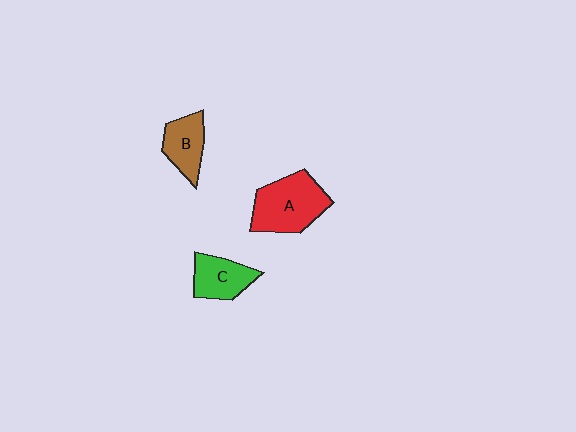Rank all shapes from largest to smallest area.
From largest to smallest: A (red), C (green), B (brown).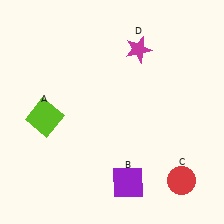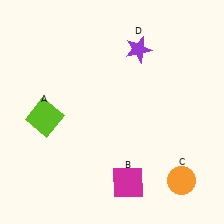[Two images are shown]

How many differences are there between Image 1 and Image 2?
There are 3 differences between the two images.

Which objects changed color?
B changed from purple to magenta. C changed from red to orange. D changed from magenta to purple.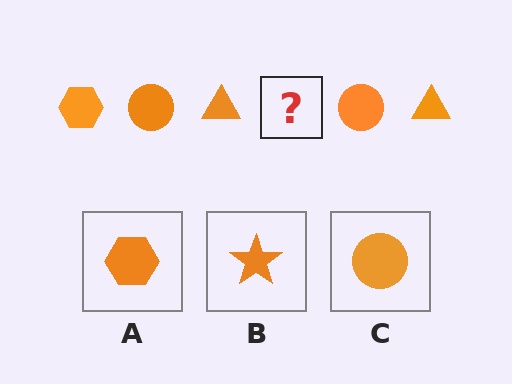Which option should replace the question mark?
Option A.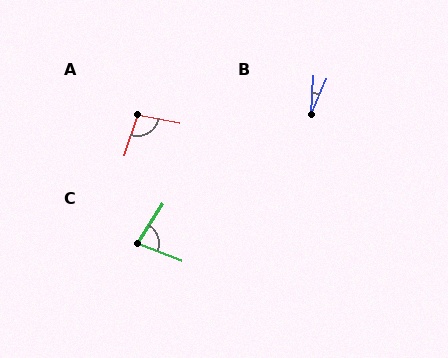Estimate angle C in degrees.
Approximately 77 degrees.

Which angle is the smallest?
B, at approximately 20 degrees.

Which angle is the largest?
A, at approximately 98 degrees.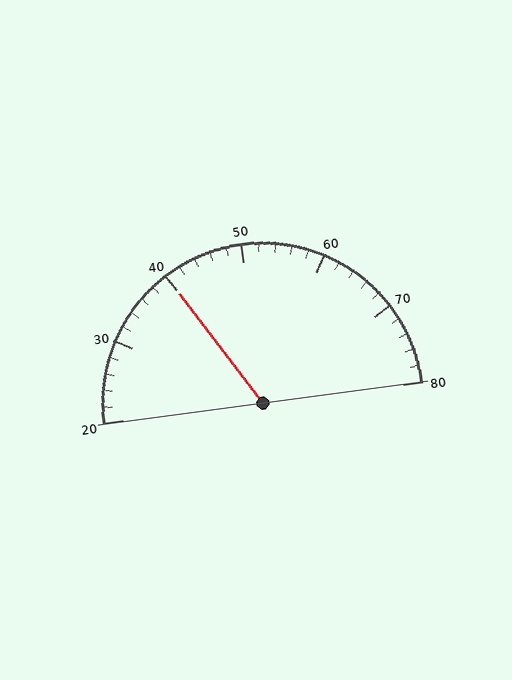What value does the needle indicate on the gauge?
The needle indicates approximately 40.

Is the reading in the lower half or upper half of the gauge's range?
The reading is in the lower half of the range (20 to 80).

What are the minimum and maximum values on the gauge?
The gauge ranges from 20 to 80.